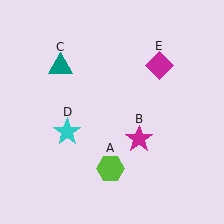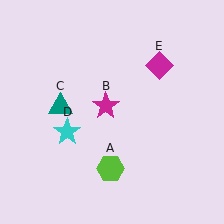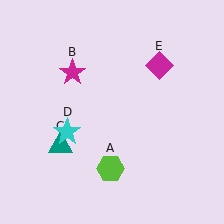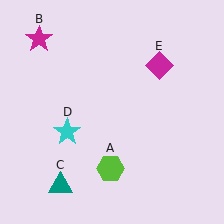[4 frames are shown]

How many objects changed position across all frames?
2 objects changed position: magenta star (object B), teal triangle (object C).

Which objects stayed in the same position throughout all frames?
Lime hexagon (object A) and cyan star (object D) and magenta diamond (object E) remained stationary.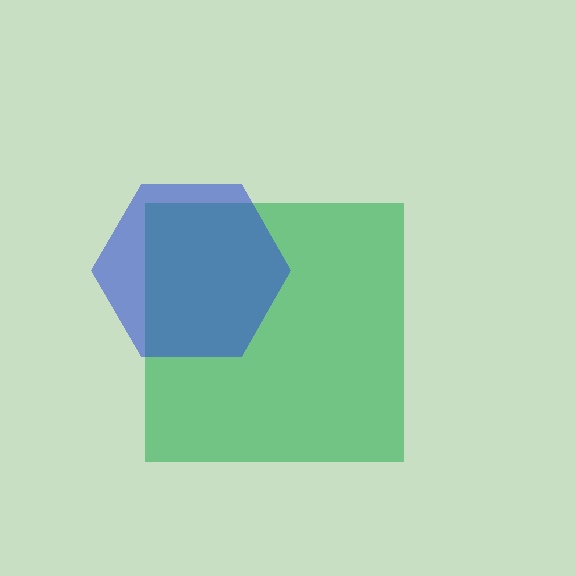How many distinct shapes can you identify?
There are 2 distinct shapes: a green square, a blue hexagon.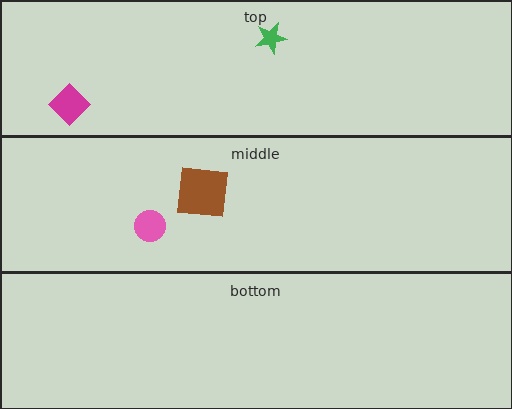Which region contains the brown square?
The middle region.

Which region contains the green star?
The top region.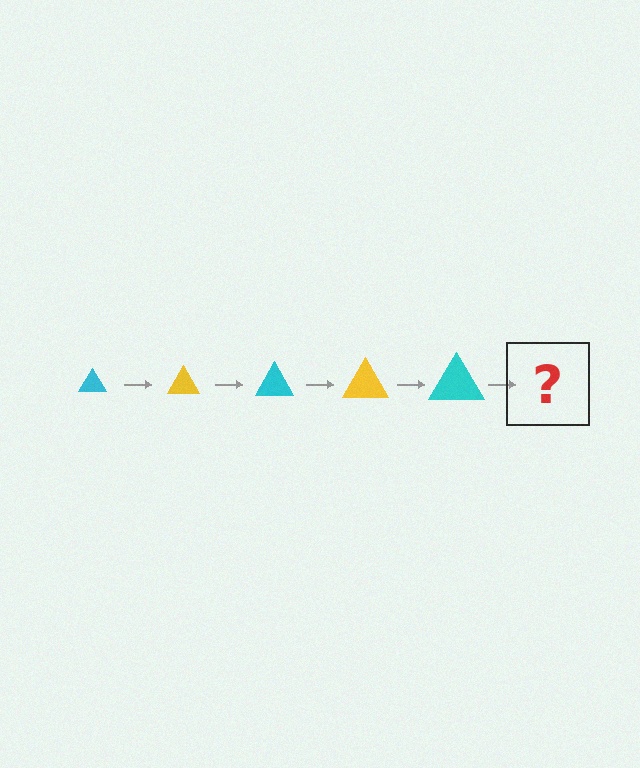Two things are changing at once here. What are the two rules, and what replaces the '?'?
The two rules are that the triangle grows larger each step and the color cycles through cyan and yellow. The '?' should be a yellow triangle, larger than the previous one.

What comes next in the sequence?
The next element should be a yellow triangle, larger than the previous one.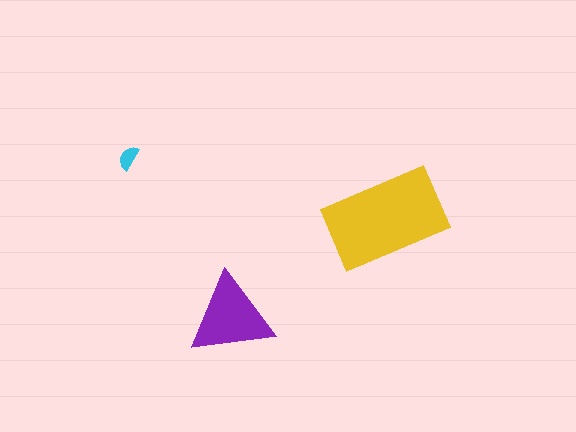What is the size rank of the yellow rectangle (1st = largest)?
1st.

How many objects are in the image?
There are 3 objects in the image.